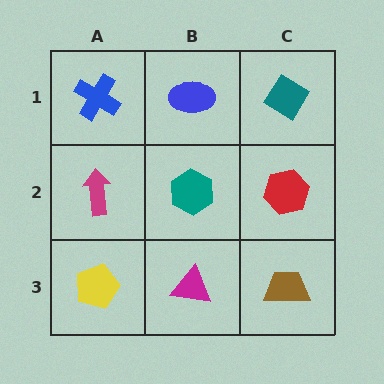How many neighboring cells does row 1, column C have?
2.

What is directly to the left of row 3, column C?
A magenta triangle.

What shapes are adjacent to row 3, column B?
A teal hexagon (row 2, column B), a yellow pentagon (row 3, column A), a brown trapezoid (row 3, column C).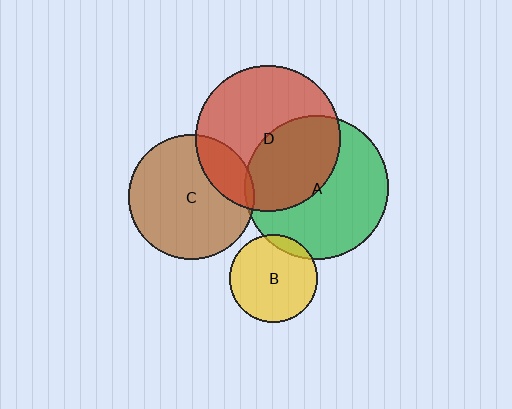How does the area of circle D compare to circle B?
Approximately 2.7 times.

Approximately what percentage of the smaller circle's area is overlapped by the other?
Approximately 20%.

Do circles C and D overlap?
Yes.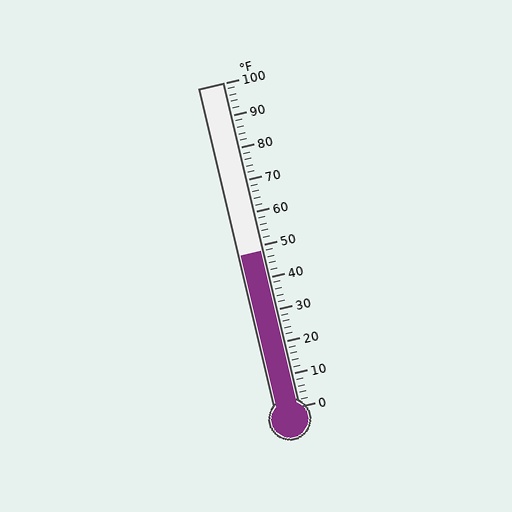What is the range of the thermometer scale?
The thermometer scale ranges from 0°F to 100°F.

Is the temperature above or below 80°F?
The temperature is below 80°F.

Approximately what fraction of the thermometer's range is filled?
The thermometer is filled to approximately 50% of its range.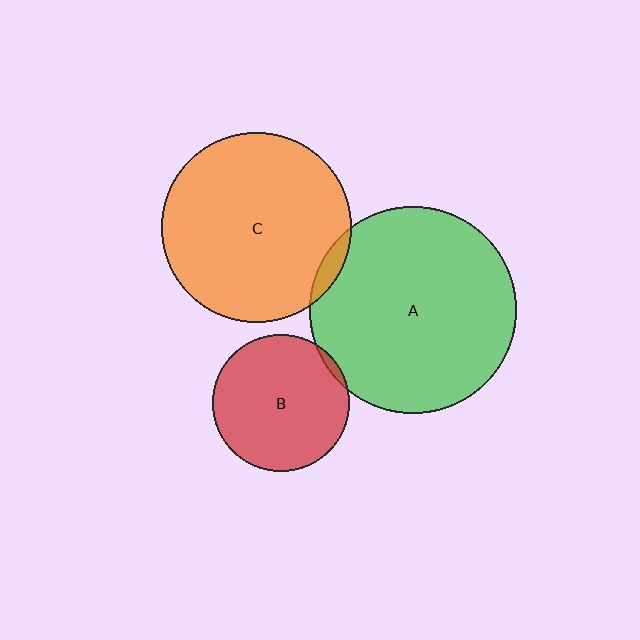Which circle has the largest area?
Circle A (green).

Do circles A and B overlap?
Yes.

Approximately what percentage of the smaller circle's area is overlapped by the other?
Approximately 5%.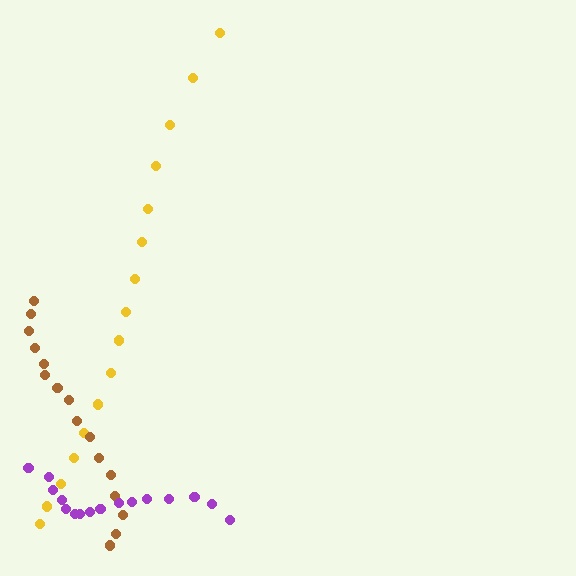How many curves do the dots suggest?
There are 3 distinct paths.